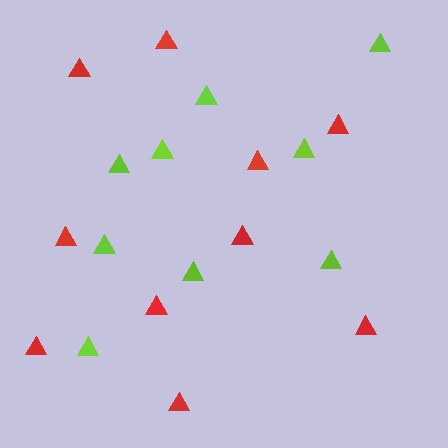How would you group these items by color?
There are 2 groups: one group of lime triangles (9) and one group of red triangles (10).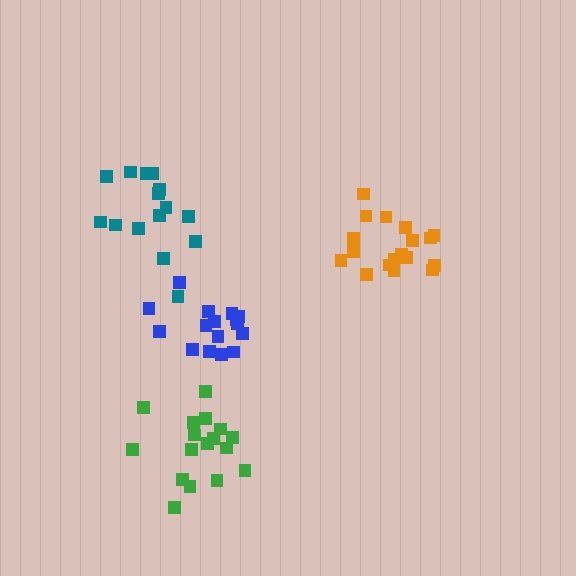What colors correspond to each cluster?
The clusters are colored: orange, teal, green, blue.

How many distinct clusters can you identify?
There are 4 distinct clusters.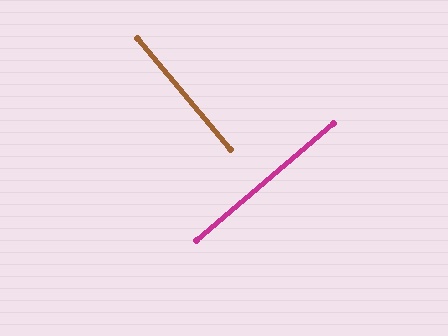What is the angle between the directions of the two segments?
Approximately 90 degrees.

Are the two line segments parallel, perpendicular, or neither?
Perpendicular — they meet at approximately 90°.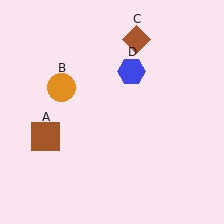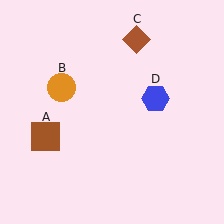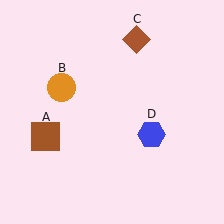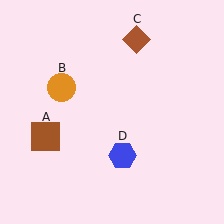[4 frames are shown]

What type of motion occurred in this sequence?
The blue hexagon (object D) rotated clockwise around the center of the scene.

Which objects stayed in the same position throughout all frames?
Brown square (object A) and orange circle (object B) and brown diamond (object C) remained stationary.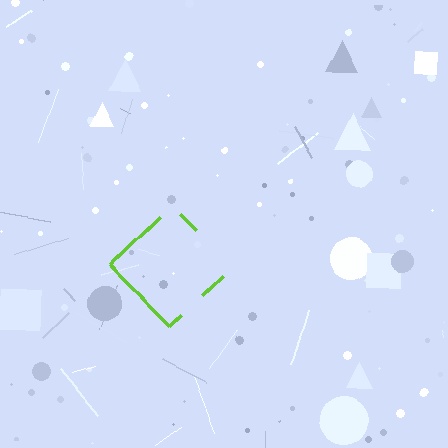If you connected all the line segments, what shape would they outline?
They would outline a diamond.